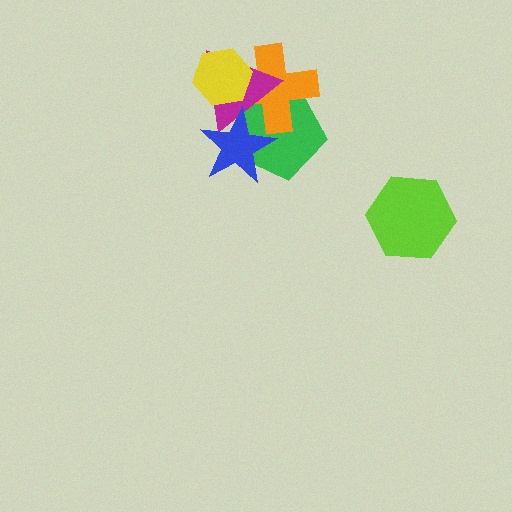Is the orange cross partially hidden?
Yes, it is partially covered by another shape.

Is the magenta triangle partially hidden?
Yes, it is partially covered by another shape.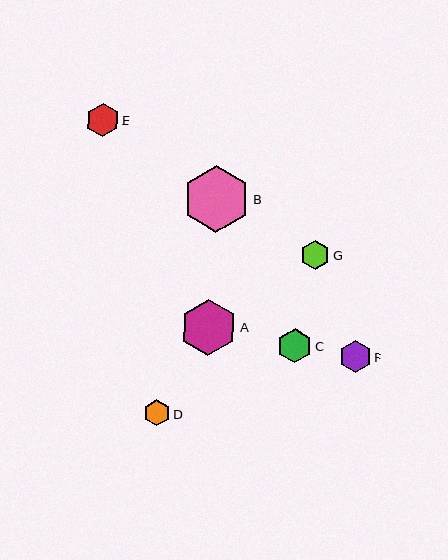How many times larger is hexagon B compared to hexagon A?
Hexagon B is approximately 1.2 times the size of hexagon A.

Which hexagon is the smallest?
Hexagon D is the smallest with a size of approximately 26 pixels.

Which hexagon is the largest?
Hexagon B is the largest with a size of approximately 67 pixels.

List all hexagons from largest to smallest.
From largest to smallest: B, A, C, E, F, G, D.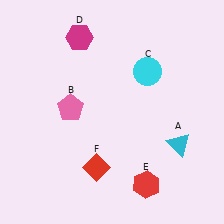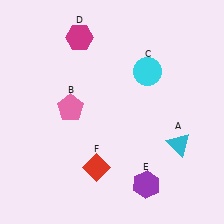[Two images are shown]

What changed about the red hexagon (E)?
In Image 1, E is red. In Image 2, it changed to purple.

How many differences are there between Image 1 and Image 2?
There is 1 difference between the two images.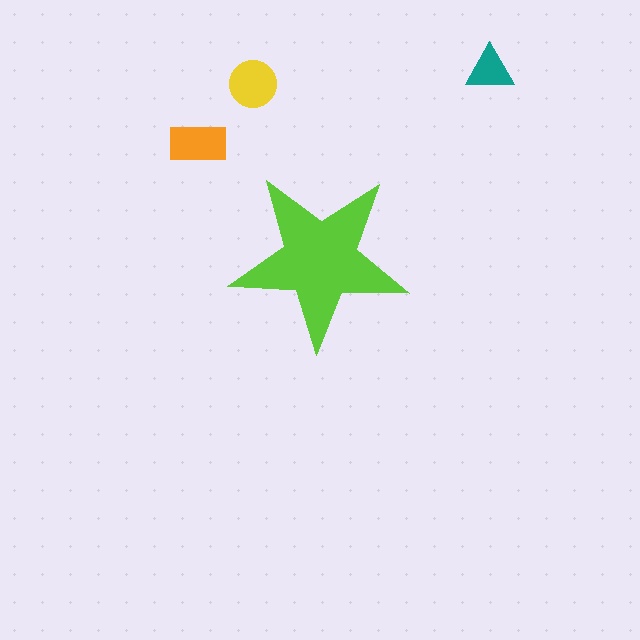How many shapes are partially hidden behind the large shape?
0 shapes are partially hidden.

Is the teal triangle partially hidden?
No, the teal triangle is fully visible.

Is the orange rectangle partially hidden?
No, the orange rectangle is fully visible.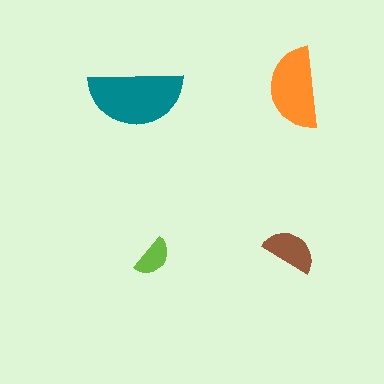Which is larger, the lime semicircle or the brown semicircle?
The brown one.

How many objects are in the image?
There are 4 objects in the image.